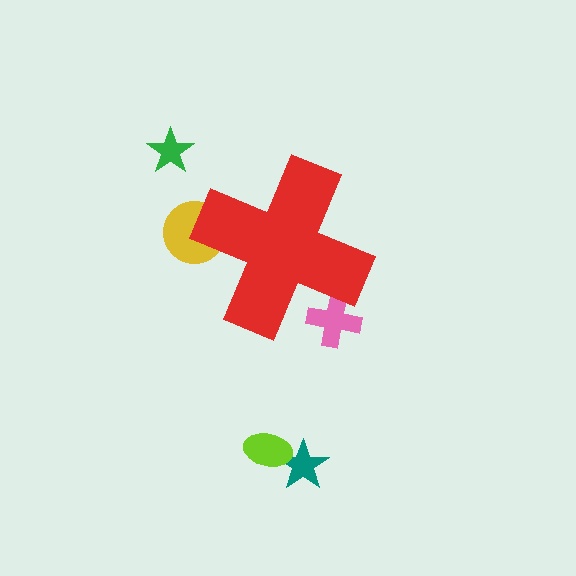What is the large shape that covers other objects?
A red cross.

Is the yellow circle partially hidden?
Yes, the yellow circle is partially hidden behind the red cross.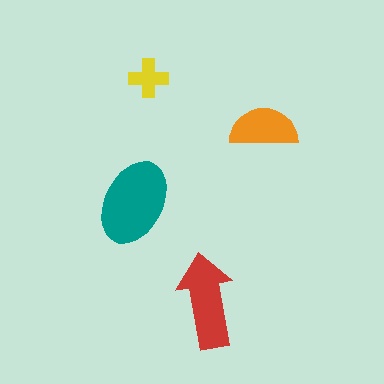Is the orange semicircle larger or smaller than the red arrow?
Smaller.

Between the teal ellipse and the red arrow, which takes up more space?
The teal ellipse.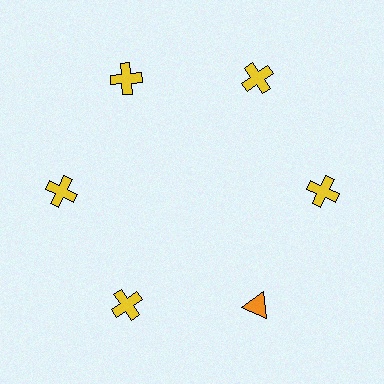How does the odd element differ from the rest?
It differs in both color (orange instead of yellow) and shape (triangle instead of cross).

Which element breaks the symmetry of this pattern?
The orange triangle at roughly the 5 o'clock position breaks the symmetry. All other shapes are yellow crosses.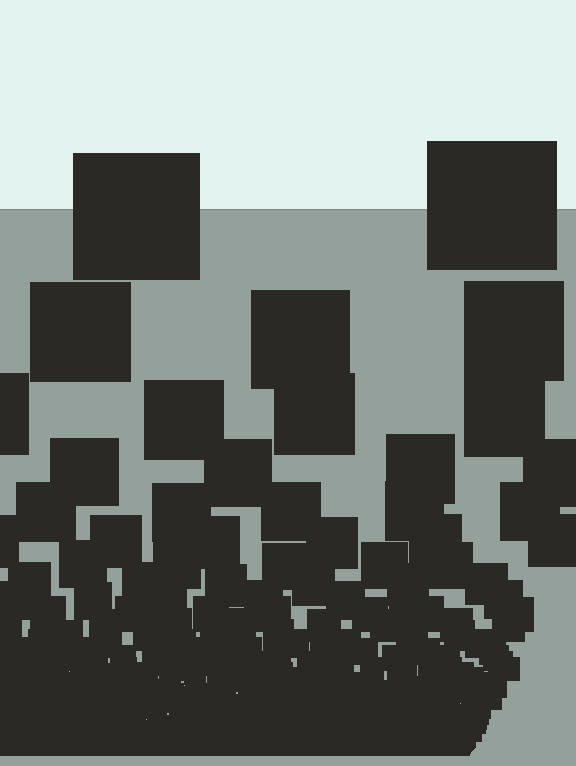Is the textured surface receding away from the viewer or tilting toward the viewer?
The surface appears to tilt toward the viewer. Texture elements get larger and sparser toward the top.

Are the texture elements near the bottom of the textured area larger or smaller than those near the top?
Smaller. The gradient is inverted — elements near the bottom are smaller and denser.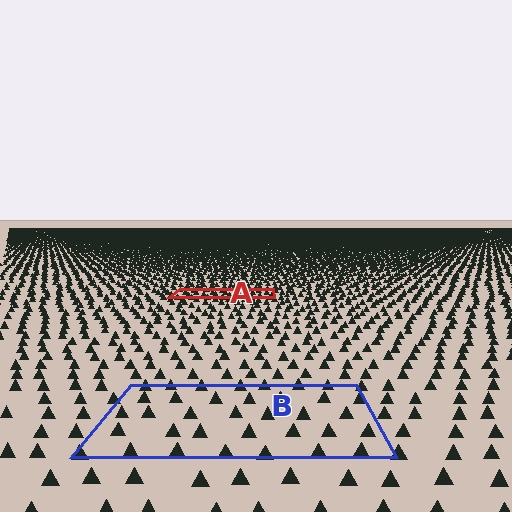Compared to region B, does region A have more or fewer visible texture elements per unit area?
Region A has more texture elements per unit area — they are packed more densely because it is farther away.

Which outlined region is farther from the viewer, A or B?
Region A is farther from the viewer — the texture elements inside it appear smaller and more densely packed.